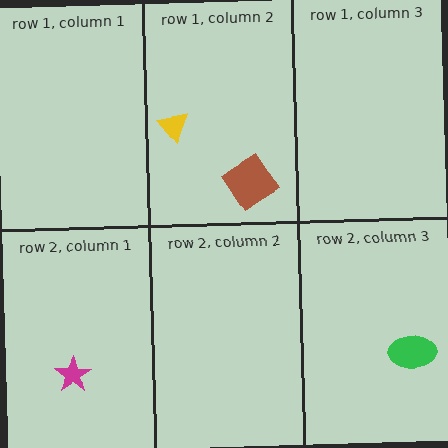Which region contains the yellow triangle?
The row 1, column 2 region.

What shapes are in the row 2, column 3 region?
The green ellipse.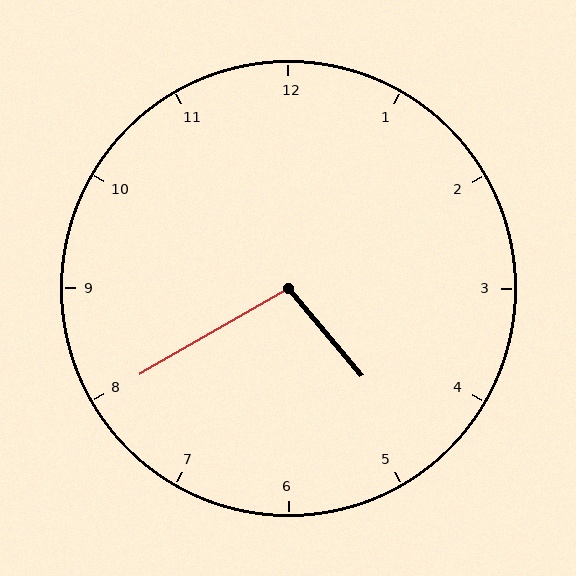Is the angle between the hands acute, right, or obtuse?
It is obtuse.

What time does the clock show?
4:40.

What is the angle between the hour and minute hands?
Approximately 100 degrees.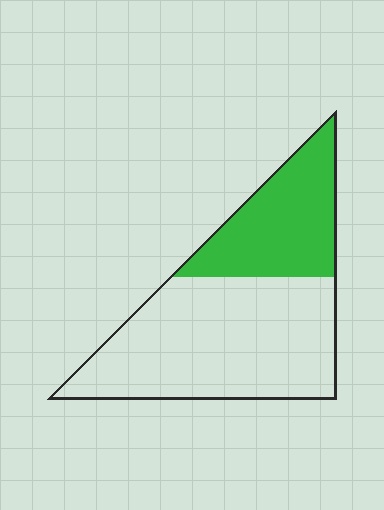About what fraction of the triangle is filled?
About one third (1/3).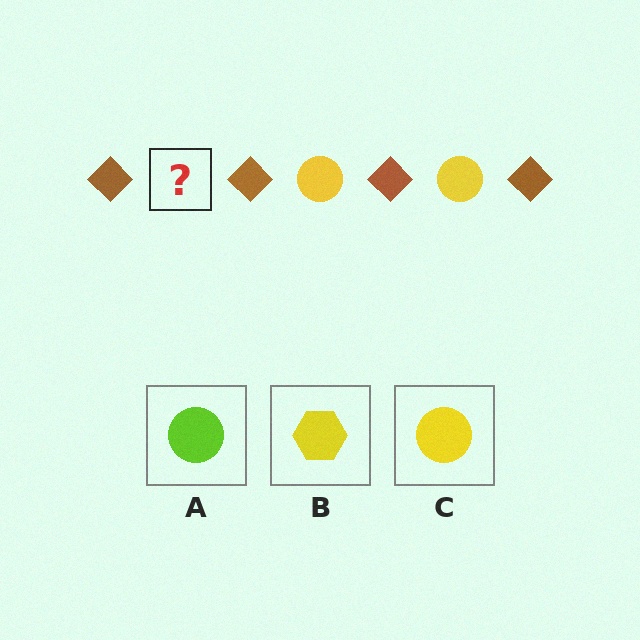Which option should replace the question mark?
Option C.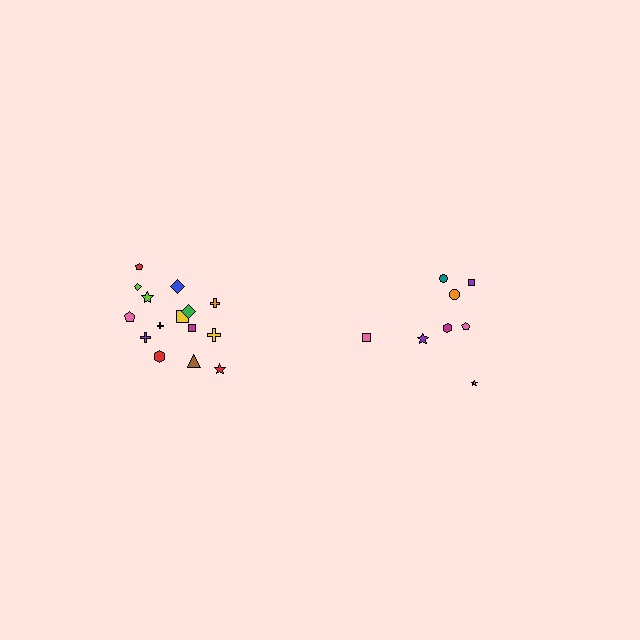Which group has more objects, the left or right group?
The left group.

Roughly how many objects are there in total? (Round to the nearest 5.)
Roughly 25 objects in total.